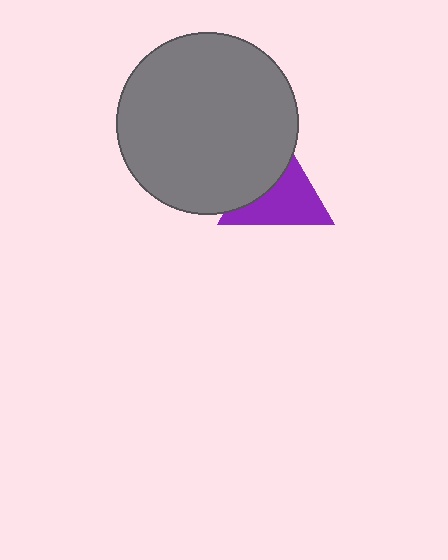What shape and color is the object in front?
The object in front is a gray circle.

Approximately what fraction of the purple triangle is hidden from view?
Roughly 40% of the purple triangle is hidden behind the gray circle.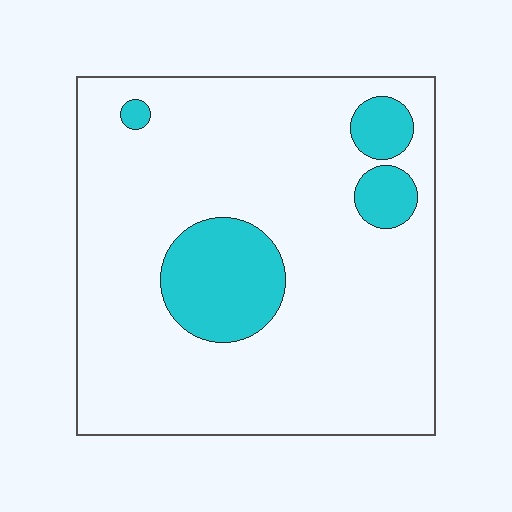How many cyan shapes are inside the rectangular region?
4.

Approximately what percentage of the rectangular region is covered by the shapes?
Approximately 15%.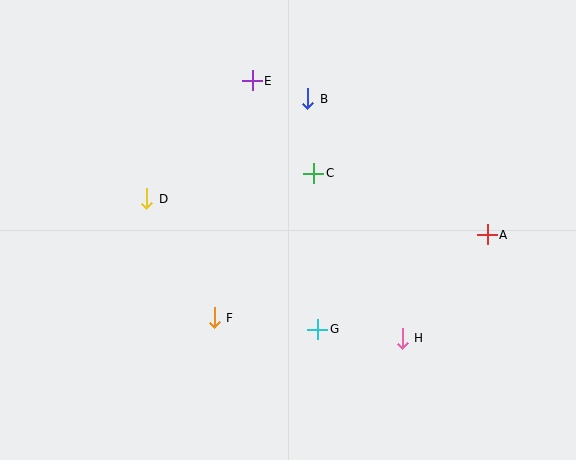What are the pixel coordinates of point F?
Point F is at (214, 318).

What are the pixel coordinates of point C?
Point C is at (314, 173).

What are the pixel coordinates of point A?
Point A is at (487, 235).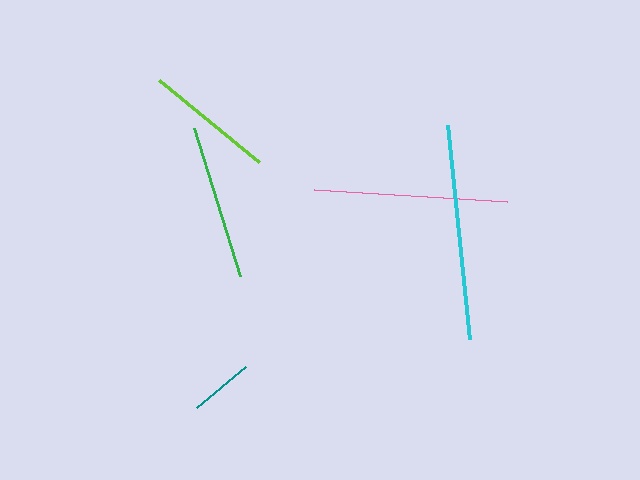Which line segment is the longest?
The cyan line is the longest at approximately 215 pixels.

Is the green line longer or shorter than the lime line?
The green line is longer than the lime line.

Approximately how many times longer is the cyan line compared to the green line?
The cyan line is approximately 1.4 times the length of the green line.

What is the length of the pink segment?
The pink segment is approximately 193 pixels long.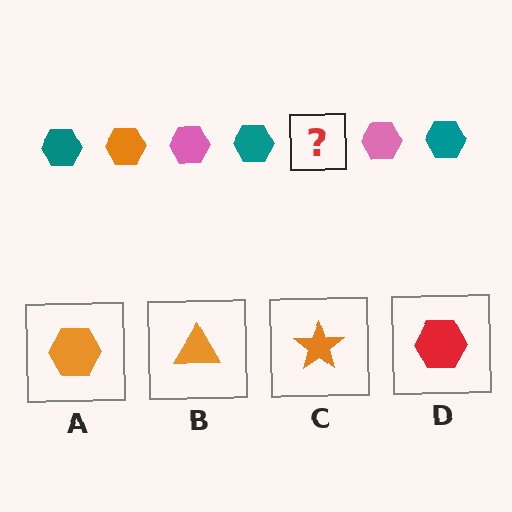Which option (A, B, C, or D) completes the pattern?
A.